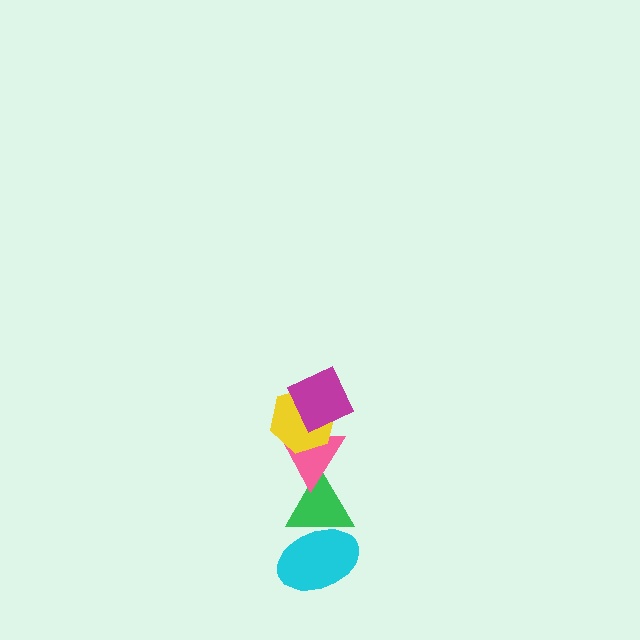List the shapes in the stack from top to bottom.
From top to bottom: the magenta diamond, the yellow hexagon, the pink triangle, the green triangle, the cyan ellipse.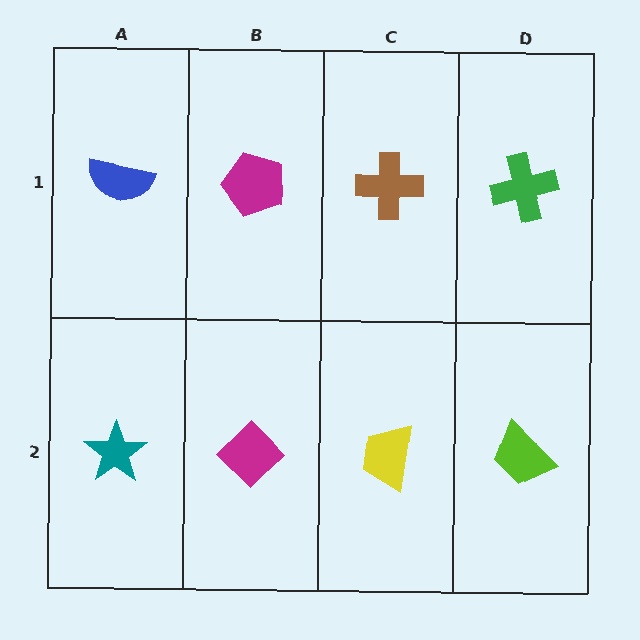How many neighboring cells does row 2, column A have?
2.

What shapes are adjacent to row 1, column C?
A yellow trapezoid (row 2, column C), a magenta pentagon (row 1, column B), a green cross (row 1, column D).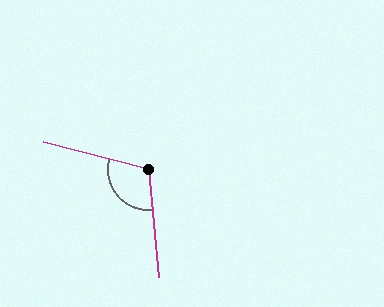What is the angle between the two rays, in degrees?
Approximately 109 degrees.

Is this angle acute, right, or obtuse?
It is obtuse.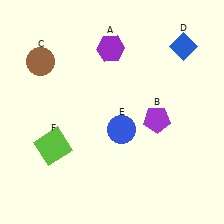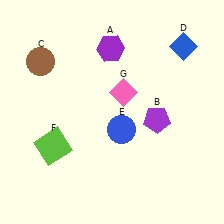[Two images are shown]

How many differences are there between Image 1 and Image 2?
There is 1 difference between the two images.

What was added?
A pink diamond (G) was added in Image 2.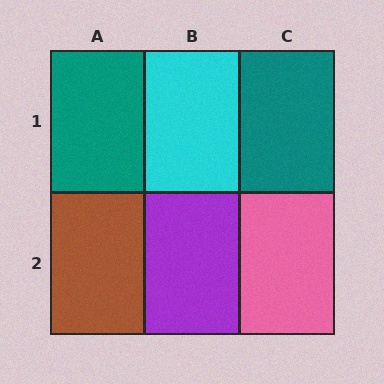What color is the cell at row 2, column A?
Brown.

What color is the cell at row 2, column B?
Purple.